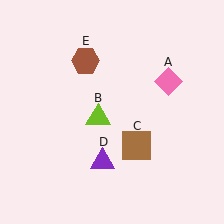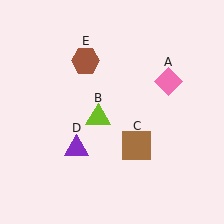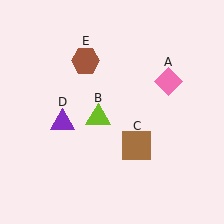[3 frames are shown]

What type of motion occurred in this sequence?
The purple triangle (object D) rotated clockwise around the center of the scene.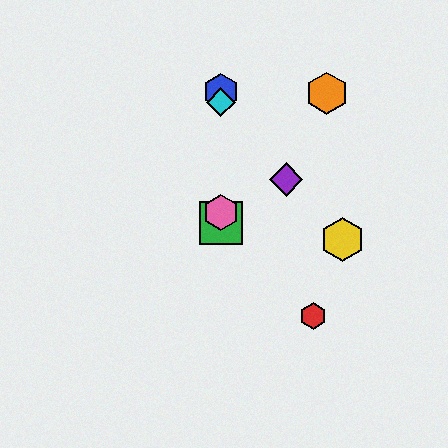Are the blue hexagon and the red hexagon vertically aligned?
No, the blue hexagon is at x≈221 and the red hexagon is at x≈313.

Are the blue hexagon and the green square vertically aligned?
Yes, both are at x≈221.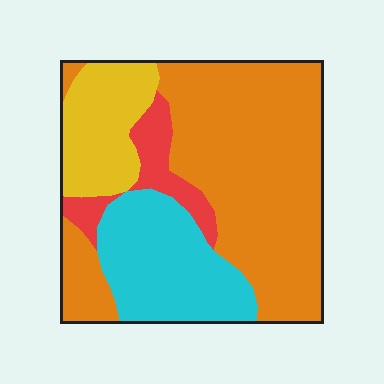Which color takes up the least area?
Red, at roughly 10%.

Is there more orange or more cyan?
Orange.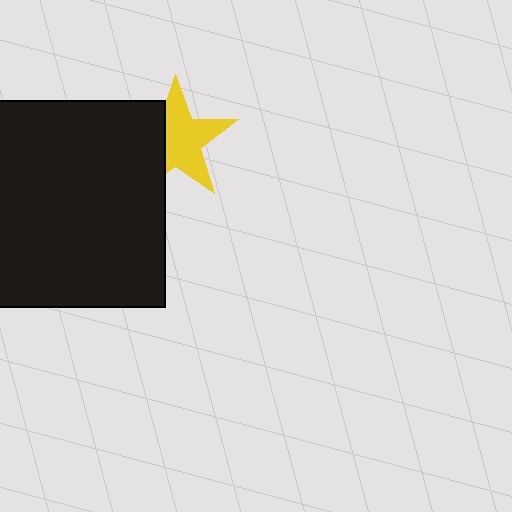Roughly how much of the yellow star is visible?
Most of it is visible (roughly 66%).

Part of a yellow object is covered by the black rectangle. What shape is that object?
It is a star.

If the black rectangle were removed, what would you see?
You would see the complete yellow star.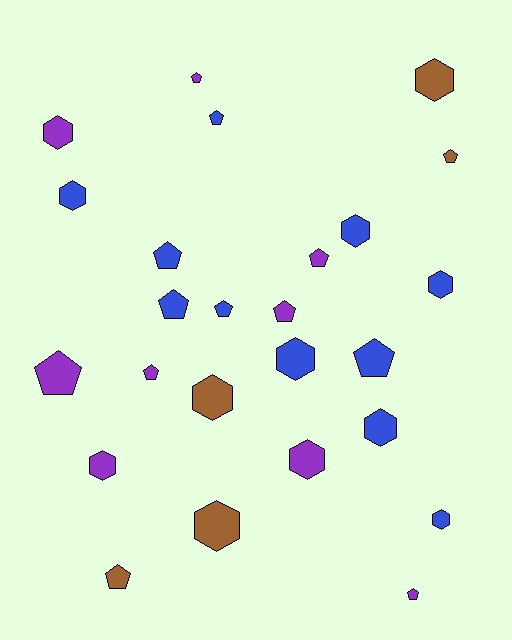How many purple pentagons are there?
There are 6 purple pentagons.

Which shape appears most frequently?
Pentagon, with 13 objects.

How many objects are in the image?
There are 25 objects.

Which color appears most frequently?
Blue, with 11 objects.